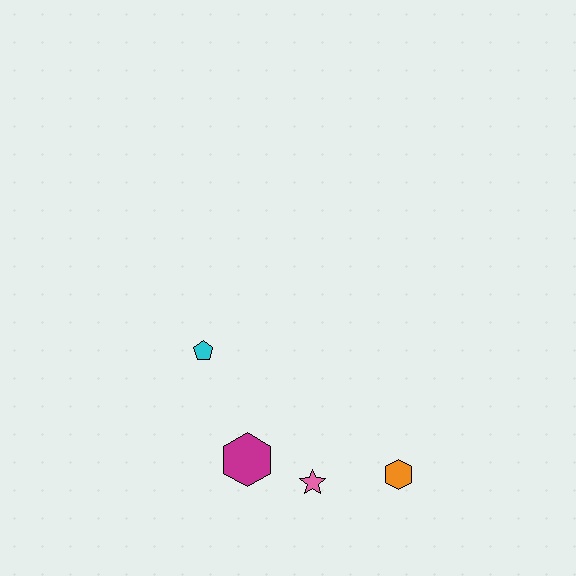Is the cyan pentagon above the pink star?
Yes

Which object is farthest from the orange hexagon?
The cyan pentagon is farthest from the orange hexagon.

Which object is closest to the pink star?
The magenta hexagon is closest to the pink star.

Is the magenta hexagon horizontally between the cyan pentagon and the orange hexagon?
Yes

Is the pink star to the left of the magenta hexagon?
No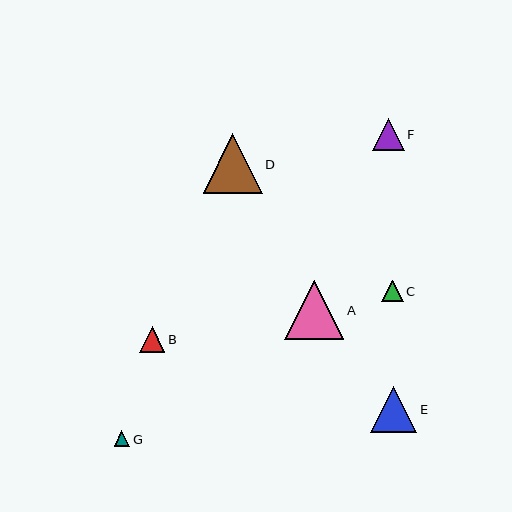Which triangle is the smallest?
Triangle G is the smallest with a size of approximately 16 pixels.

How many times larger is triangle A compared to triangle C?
Triangle A is approximately 2.7 times the size of triangle C.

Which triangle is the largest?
Triangle D is the largest with a size of approximately 59 pixels.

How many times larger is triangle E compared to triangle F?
Triangle E is approximately 1.5 times the size of triangle F.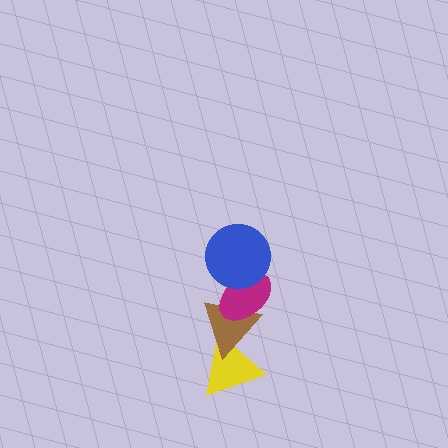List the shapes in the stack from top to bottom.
From top to bottom: the blue circle, the magenta ellipse, the brown triangle, the yellow triangle.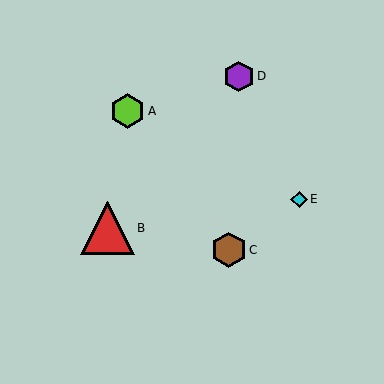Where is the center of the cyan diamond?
The center of the cyan diamond is at (299, 199).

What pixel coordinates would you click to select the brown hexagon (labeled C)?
Click at (229, 250) to select the brown hexagon C.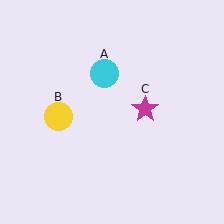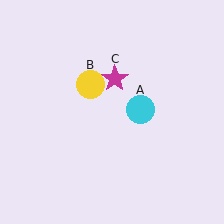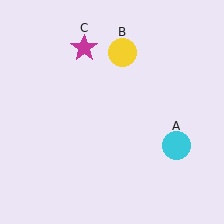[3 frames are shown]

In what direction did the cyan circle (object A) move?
The cyan circle (object A) moved down and to the right.